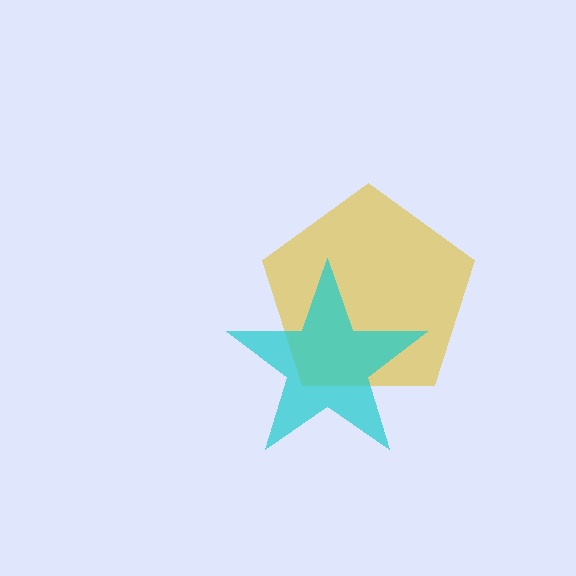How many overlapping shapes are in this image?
There are 2 overlapping shapes in the image.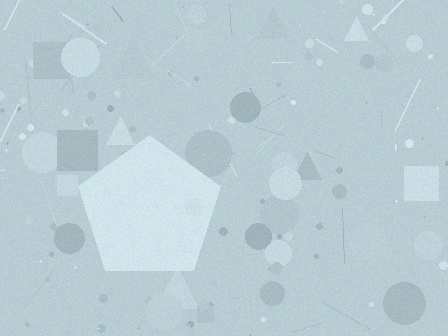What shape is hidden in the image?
A pentagon is hidden in the image.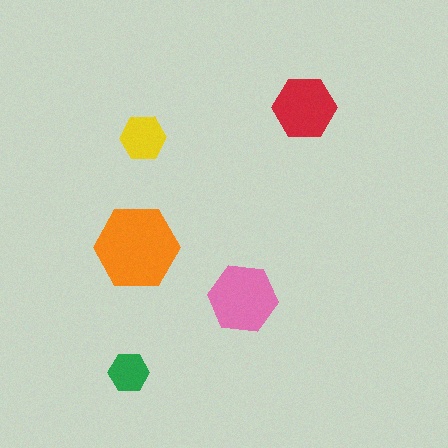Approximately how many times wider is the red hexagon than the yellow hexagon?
About 1.5 times wider.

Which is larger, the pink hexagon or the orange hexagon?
The orange one.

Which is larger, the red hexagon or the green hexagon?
The red one.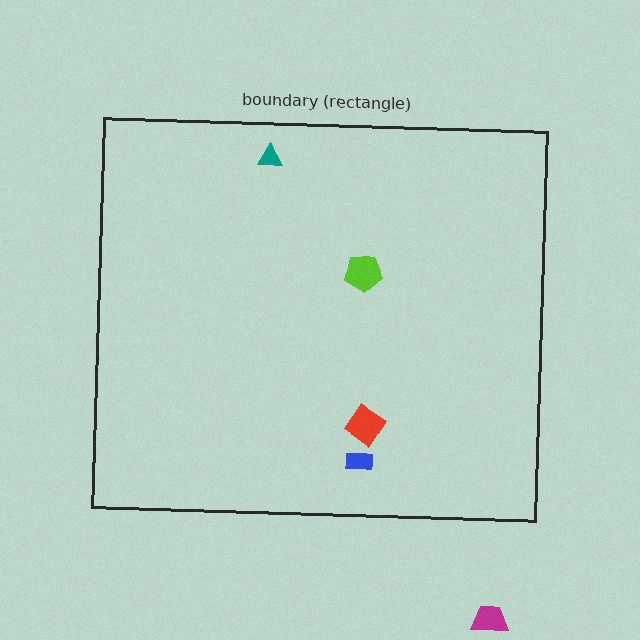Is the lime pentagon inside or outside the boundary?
Inside.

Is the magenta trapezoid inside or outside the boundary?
Outside.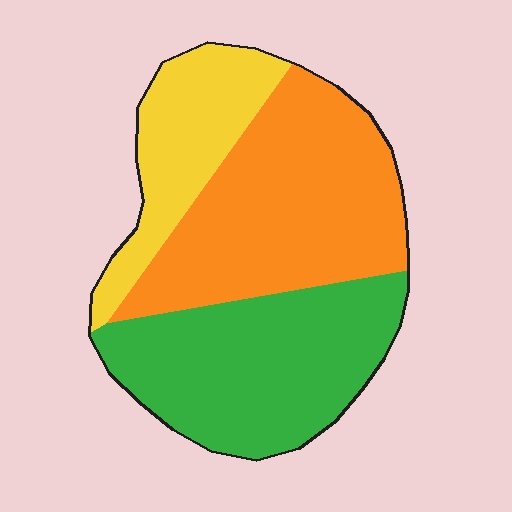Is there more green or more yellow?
Green.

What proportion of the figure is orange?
Orange covers about 40% of the figure.